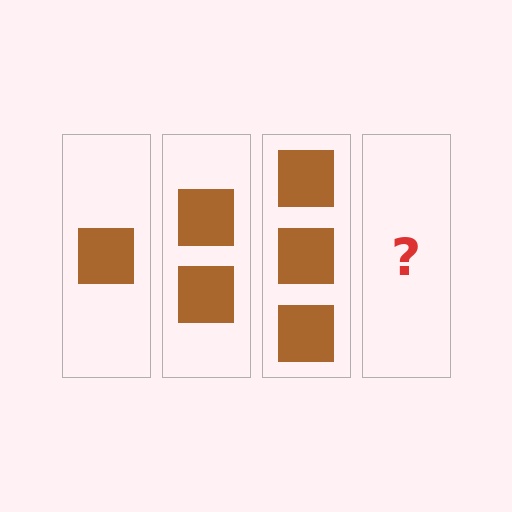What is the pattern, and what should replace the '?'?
The pattern is that each step adds one more square. The '?' should be 4 squares.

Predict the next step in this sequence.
The next step is 4 squares.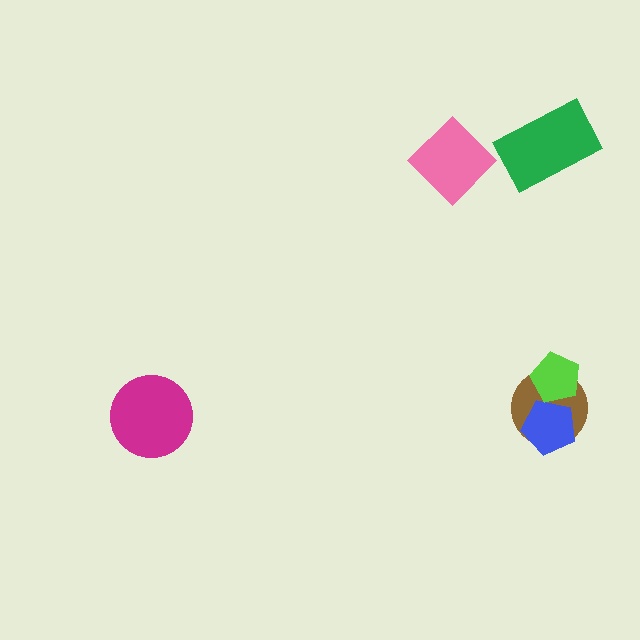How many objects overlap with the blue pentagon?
2 objects overlap with the blue pentagon.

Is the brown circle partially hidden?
Yes, it is partially covered by another shape.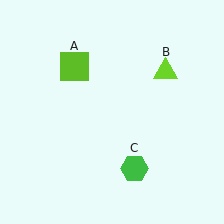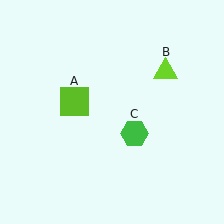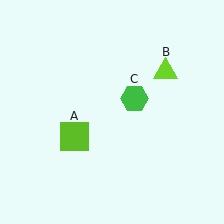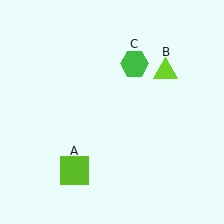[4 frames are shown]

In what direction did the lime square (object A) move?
The lime square (object A) moved down.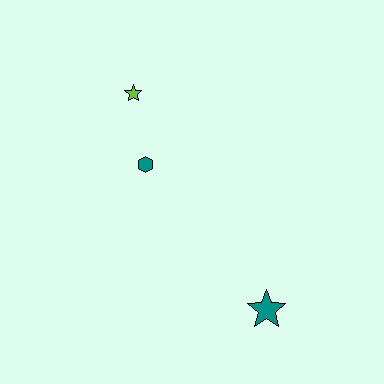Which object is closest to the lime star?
The teal hexagon is closest to the lime star.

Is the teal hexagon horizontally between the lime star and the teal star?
Yes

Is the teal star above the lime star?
No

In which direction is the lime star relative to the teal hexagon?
The lime star is above the teal hexagon.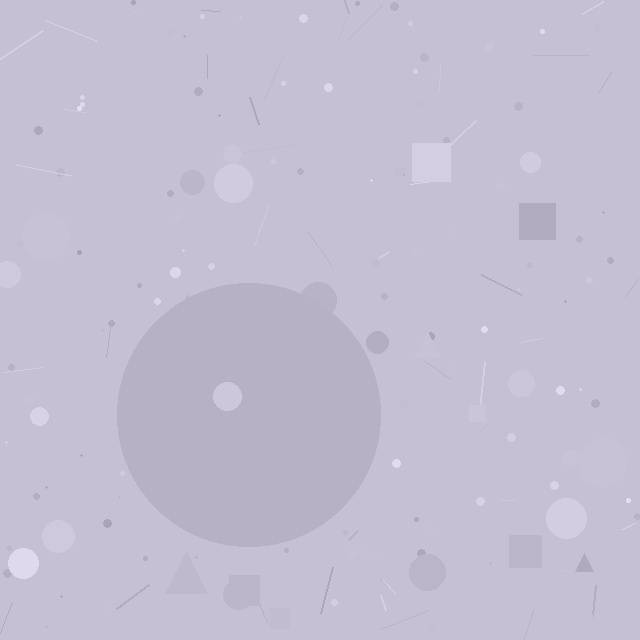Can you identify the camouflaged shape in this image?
The camouflaged shape is a circle.